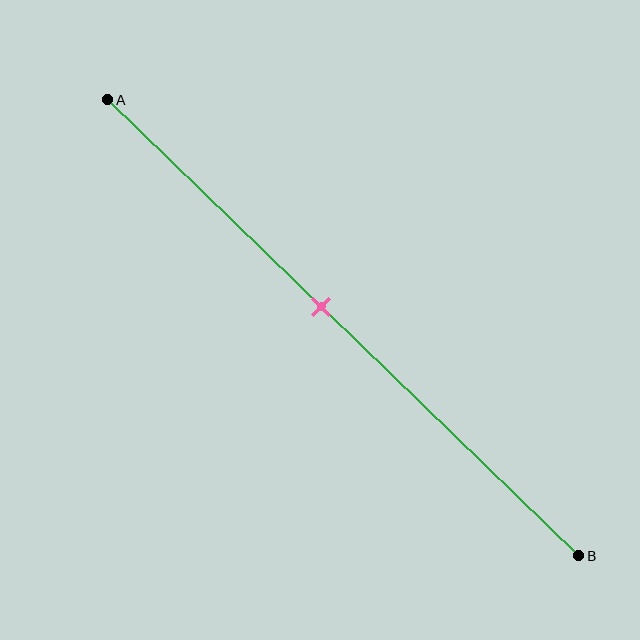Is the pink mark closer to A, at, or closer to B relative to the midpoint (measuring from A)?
The pink mark is closer to point A than the midpoint of segment AB.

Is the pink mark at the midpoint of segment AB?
No, the mark is at about 45% from A, not at the 50% midpoint.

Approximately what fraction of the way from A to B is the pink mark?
The pink mark is approximately 45% of the way from A to B.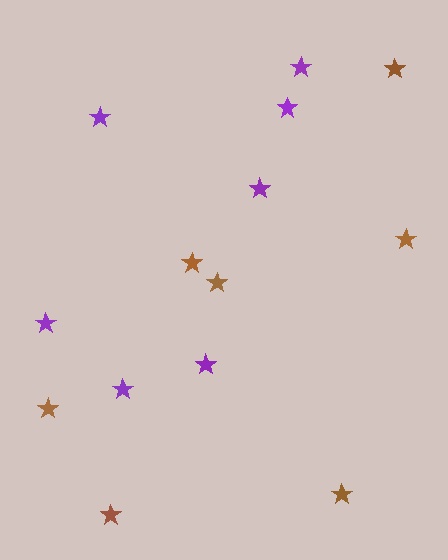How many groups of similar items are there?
There are 2 groups: one group of brown stars (7) and one group of purple stars (7).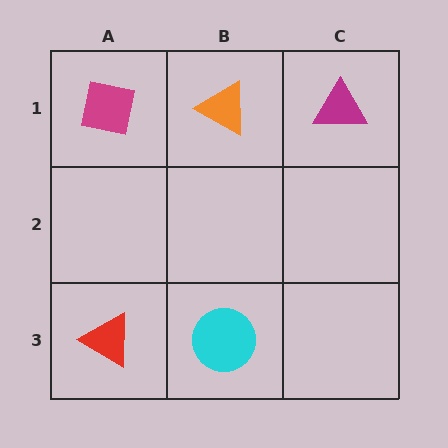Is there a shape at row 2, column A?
No, that cell is empty.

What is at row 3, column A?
A red triangle.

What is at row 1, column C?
A magenta triangle.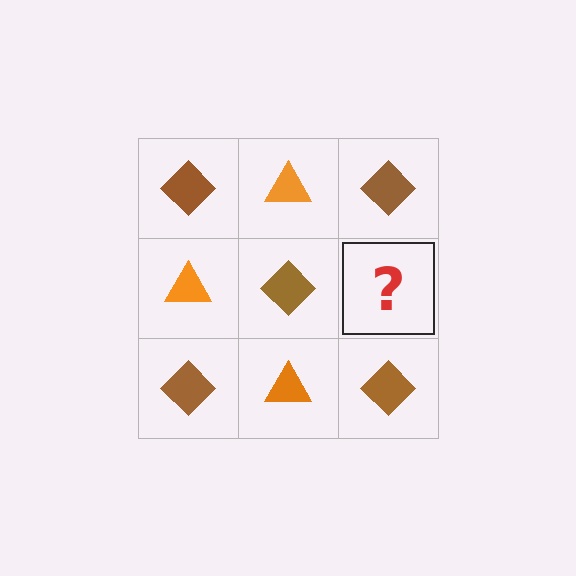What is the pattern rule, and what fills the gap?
The rule is that it alternates brown diamond and orange triangle in a checkerboard pattern. The gap should be filled with an orange triangle.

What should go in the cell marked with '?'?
The missing cell should contain an orange triangle.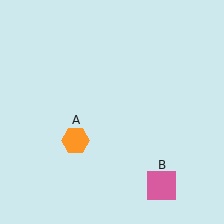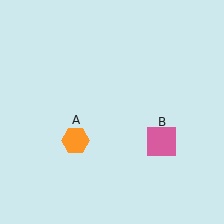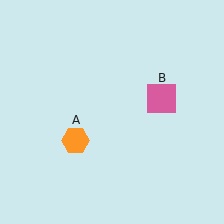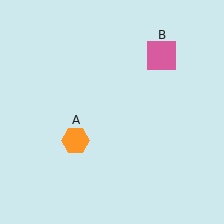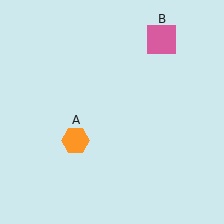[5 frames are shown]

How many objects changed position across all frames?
1 object changed position: pink square (object B).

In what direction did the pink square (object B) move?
The pink square (object B) moved up.